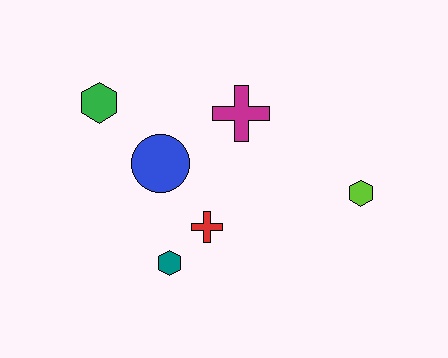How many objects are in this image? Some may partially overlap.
There are 6 objects.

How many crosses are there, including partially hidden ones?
There are 2 crosses.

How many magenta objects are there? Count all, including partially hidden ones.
There is 1 magenta object.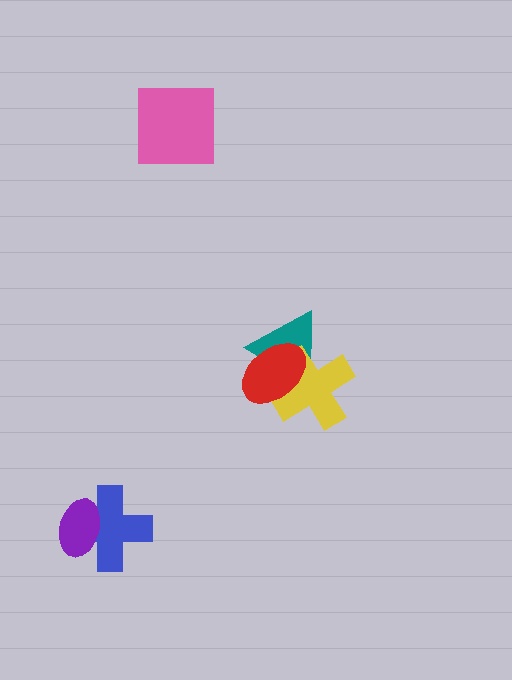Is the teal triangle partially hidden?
Yes, it is partially covered by another shape.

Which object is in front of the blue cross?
The purple ellipse is in front of the blue cross.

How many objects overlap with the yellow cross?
2 objects overlap with the yellow cross.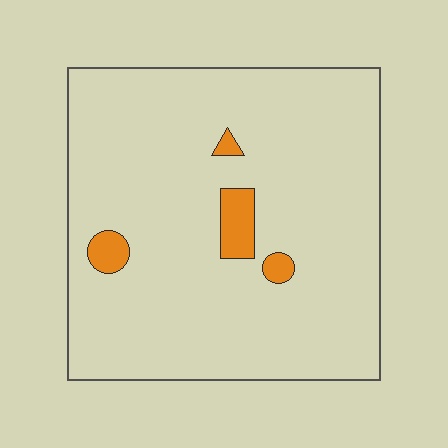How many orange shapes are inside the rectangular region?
4.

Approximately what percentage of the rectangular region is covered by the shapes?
Approximately 5%.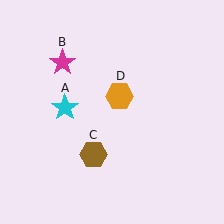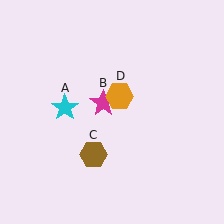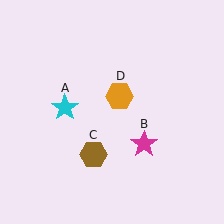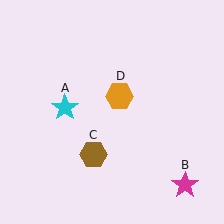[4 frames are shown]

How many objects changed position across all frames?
1 object changed position: magenta star (object B).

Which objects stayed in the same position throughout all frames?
Cyan star (object A) and brown hexagon (object C) and orange hexagon (object D) remained stationary.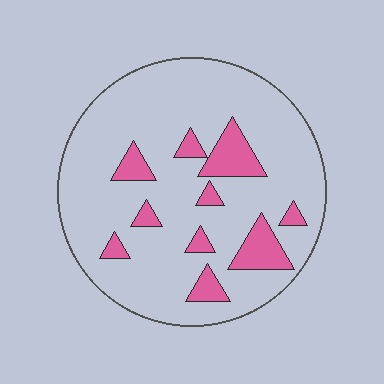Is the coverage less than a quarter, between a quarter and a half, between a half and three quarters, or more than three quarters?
Less than a quarter.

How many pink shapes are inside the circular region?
10.